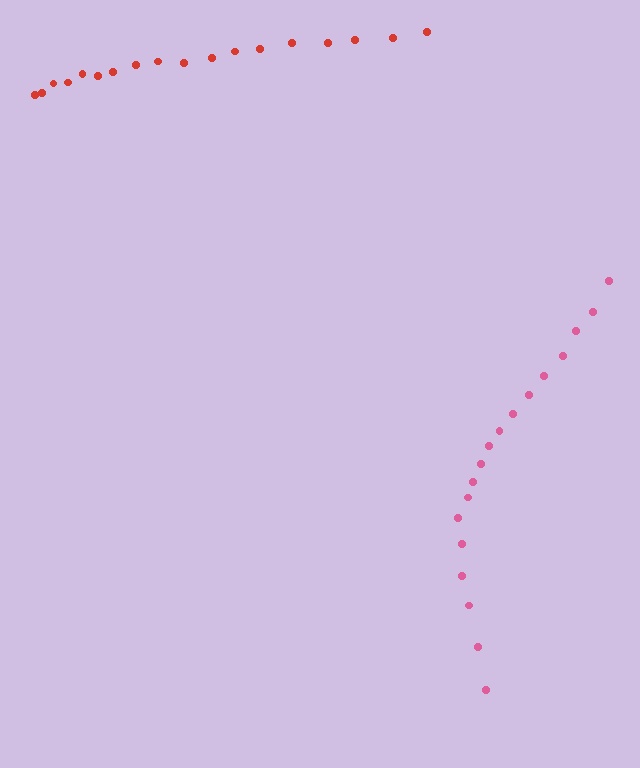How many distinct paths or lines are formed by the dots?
There are 2 distinct paths.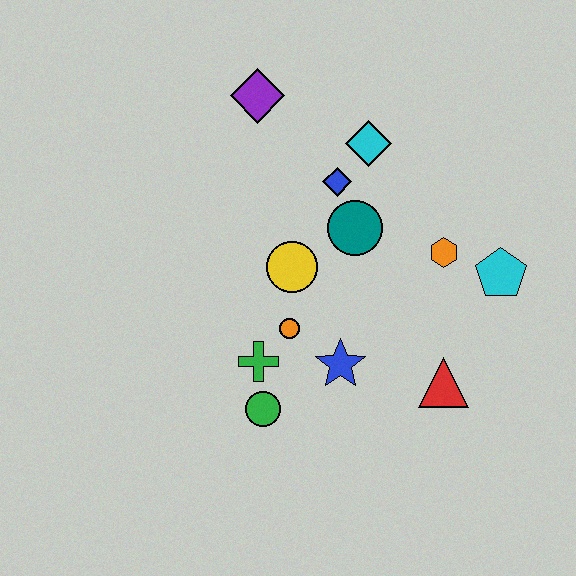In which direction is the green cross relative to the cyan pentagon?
The green cross is to the left of the cyan pentagon.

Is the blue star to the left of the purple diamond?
No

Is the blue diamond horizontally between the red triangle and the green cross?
Yes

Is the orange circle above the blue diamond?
No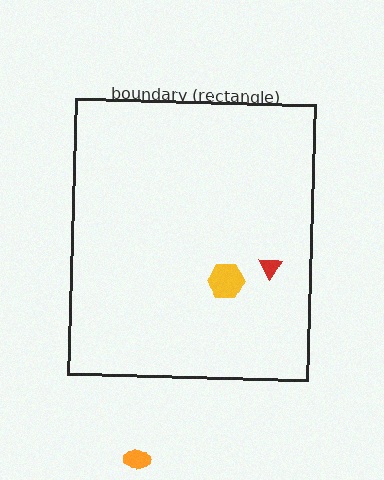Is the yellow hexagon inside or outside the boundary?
Inside.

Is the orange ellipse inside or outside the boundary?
Outside.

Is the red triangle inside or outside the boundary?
Inside.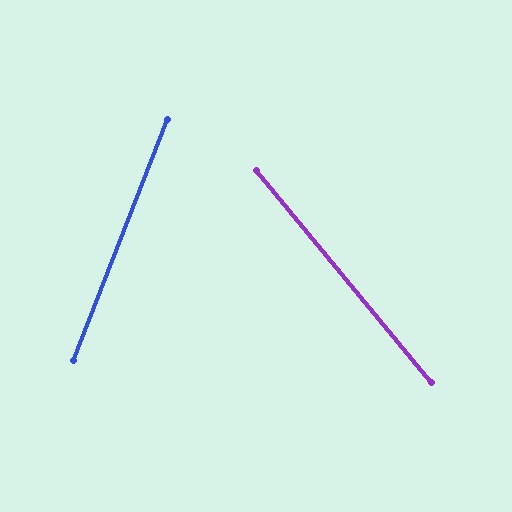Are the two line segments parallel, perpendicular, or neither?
Neither parallel nor perpendicular — they differ by about 61°.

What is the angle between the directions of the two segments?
Approximately 61 degrees.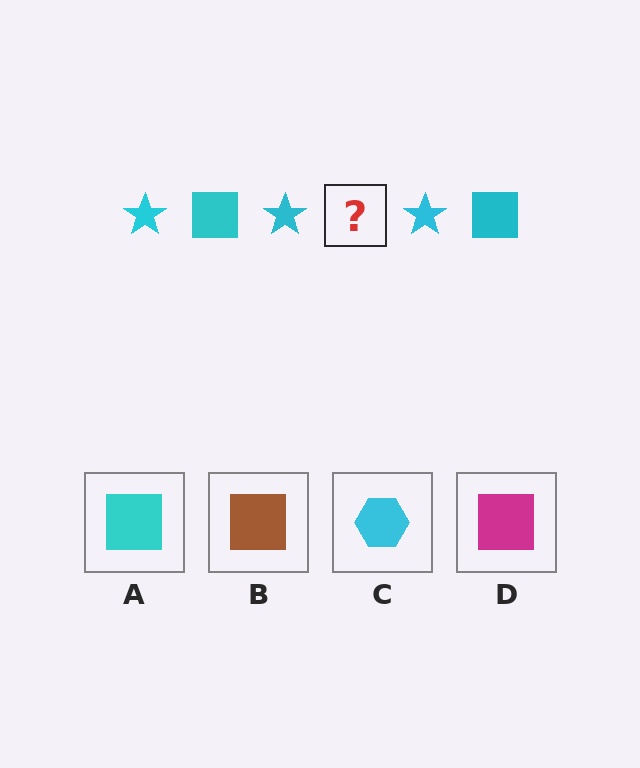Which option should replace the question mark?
Option A.